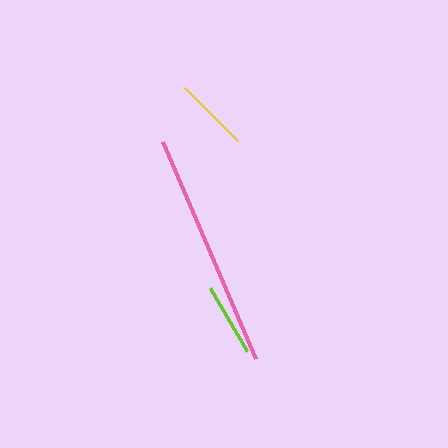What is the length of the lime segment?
The lime segment is approximately 73 pixels long.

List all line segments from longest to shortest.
From longest to shortest: pink, yellow, lime.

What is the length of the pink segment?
The pink segment is approximately 236 pixels long.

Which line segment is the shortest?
The lime line is the shortest at approximately 73 pixels.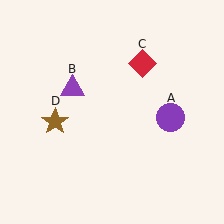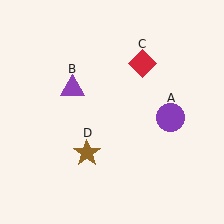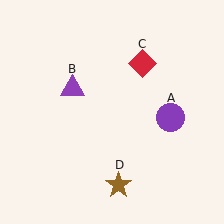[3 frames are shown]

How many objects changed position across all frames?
1 object changed position: brown star (object D).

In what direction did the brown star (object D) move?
The brown star (object D) moved down and to the right.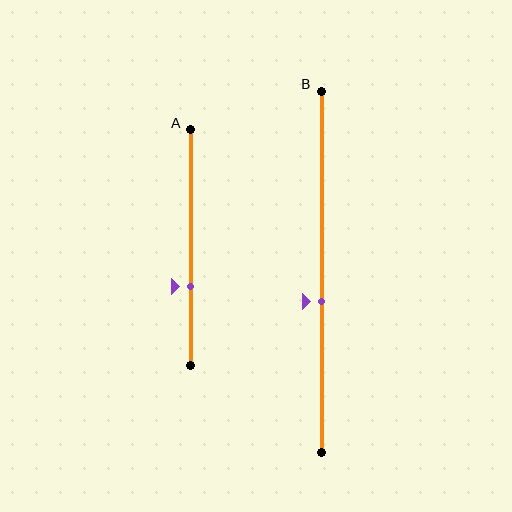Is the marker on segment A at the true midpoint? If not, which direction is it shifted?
No, the marker on segment A is shifted downward by about 17% of the segment length.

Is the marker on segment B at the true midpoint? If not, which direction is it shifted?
No, the marker on segment B is shifted downward by about 8% of the segment length.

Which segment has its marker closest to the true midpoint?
Segment B has its marker closest to the true midpoint.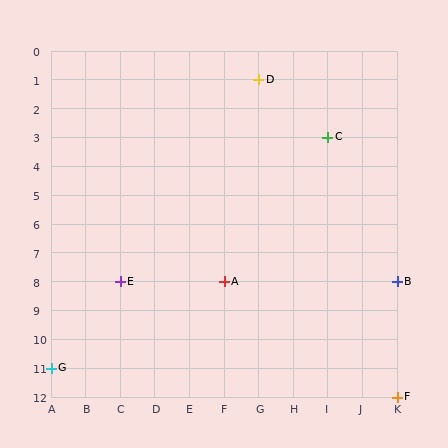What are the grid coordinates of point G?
Point G is at grid coordinates (A, 11).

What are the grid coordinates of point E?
Point E is at grid coordinates (C, 8).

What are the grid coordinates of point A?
Point A is at grid coordinates (F, 8).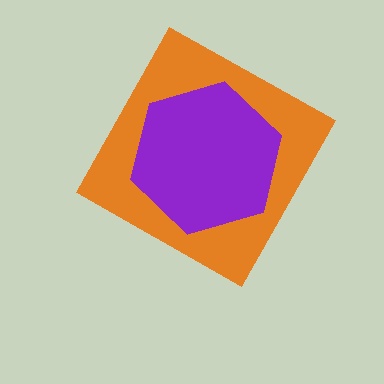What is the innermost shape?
The purple hexagon.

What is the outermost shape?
The orange diamond.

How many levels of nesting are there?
2.